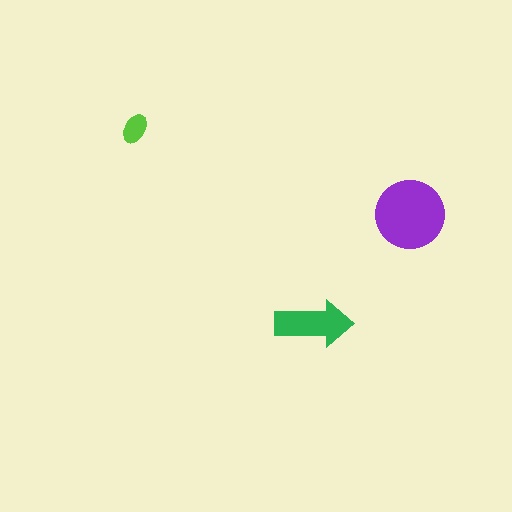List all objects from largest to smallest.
The purple circle, the green arrow, the lime ellipse.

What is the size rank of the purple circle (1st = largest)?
1st.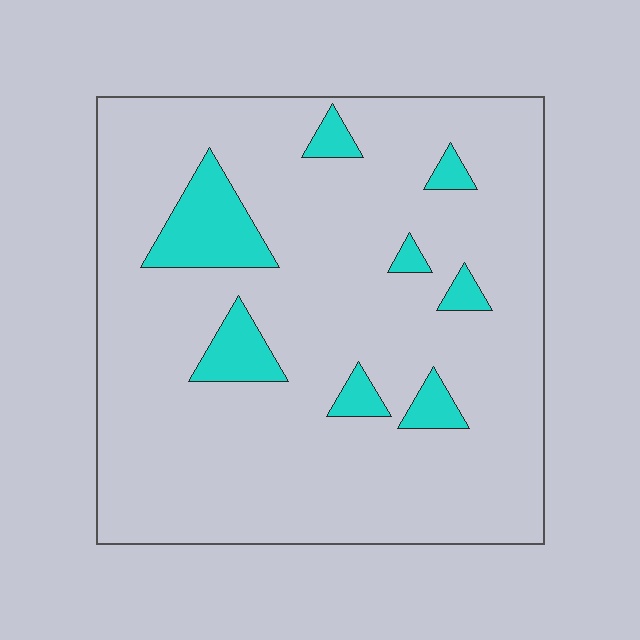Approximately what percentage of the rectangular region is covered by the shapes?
Approximately 10%.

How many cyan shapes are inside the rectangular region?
8.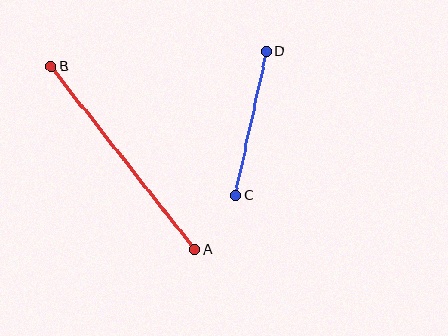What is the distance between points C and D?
The distance is approximately 148 pixels.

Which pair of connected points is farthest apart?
Points A and B are farthest apart.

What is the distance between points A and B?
The distance is approximately 233 pixels.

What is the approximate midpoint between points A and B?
The midpoint is at approximately (123, 158) pixels.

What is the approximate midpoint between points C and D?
The midpoint is at approximately (251, 123) pixels.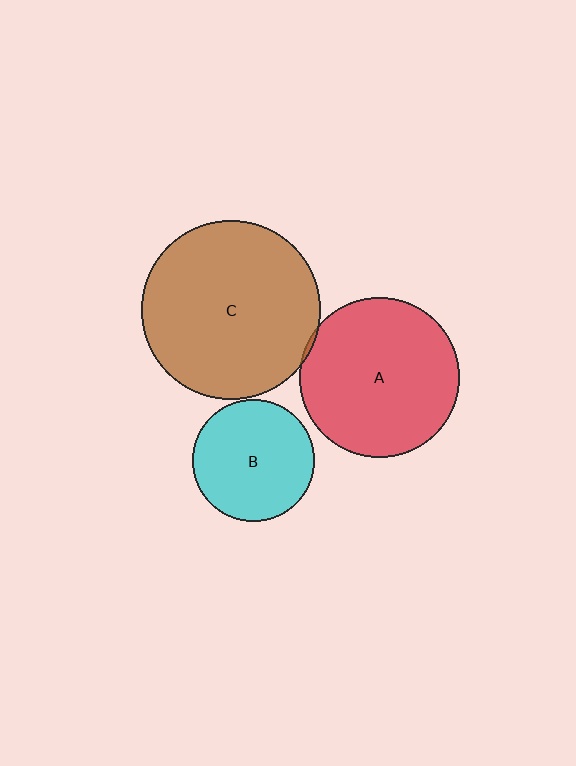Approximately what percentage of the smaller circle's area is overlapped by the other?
Approximately 5%.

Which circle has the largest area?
Circle C (brown).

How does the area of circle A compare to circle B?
Approximately 1.7 times.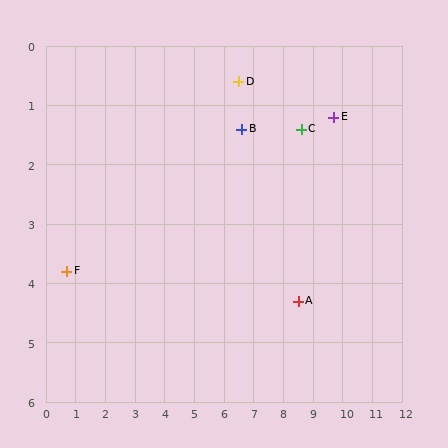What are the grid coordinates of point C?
Point C is at approximately (8.6, 1.4).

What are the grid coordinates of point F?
Point F is at approximately (0.7, 3.8).